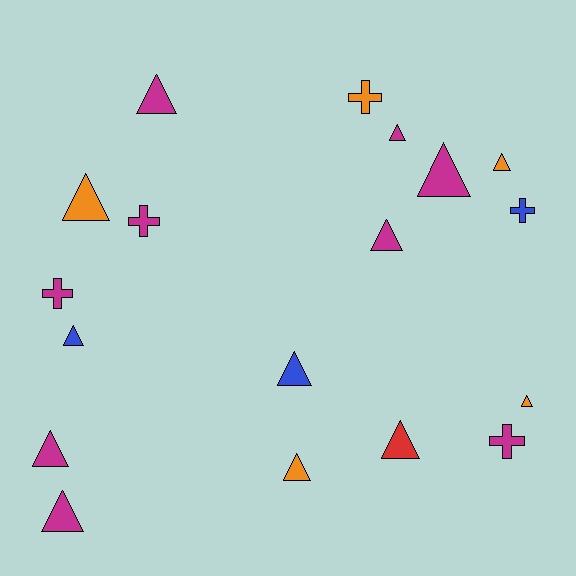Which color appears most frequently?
Magenta, with 9 objects.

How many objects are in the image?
There are 18 objects.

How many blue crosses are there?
There is 1 blue cross.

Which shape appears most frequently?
Triangle, with 13 objects.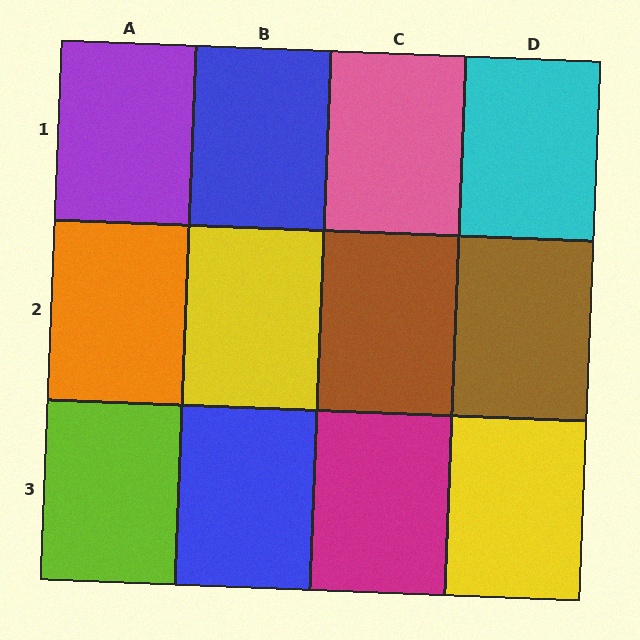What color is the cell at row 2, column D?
Brown.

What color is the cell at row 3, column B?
Blue.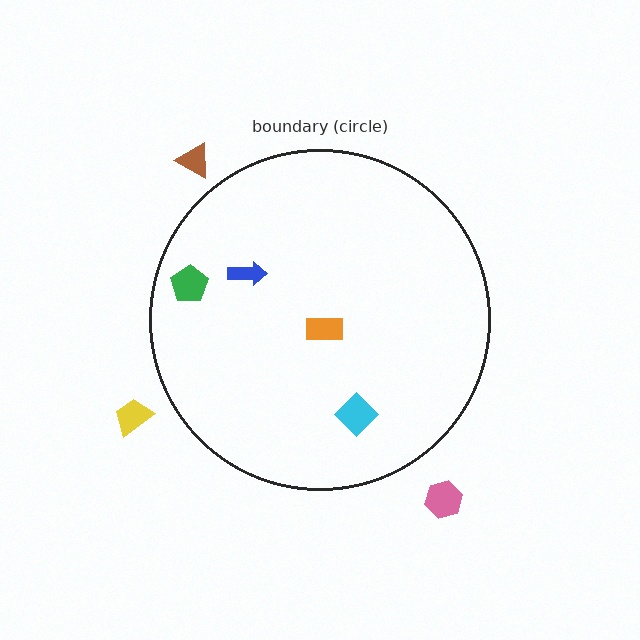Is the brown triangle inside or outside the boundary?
Outside.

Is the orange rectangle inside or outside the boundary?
Inside.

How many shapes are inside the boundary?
4 inside, 3 outside.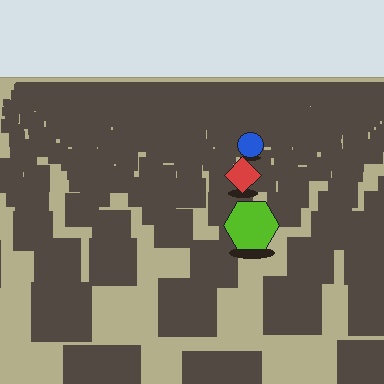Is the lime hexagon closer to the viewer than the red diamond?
Yes. The lime hexagon is closer — you can tell from the texture gradient: the ground texture is coarser near it.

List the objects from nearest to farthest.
From nearest to farthest: the lime hexagon, the red diamond, the blue circle.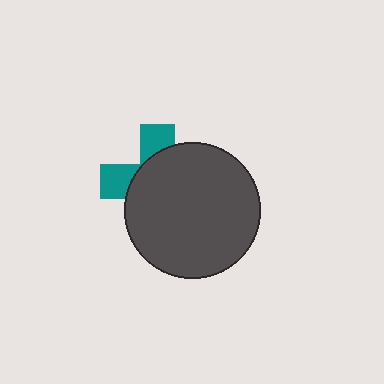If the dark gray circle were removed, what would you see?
You would see the complete teal cross.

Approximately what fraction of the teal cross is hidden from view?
Roughly 68% of the teal cross is hidden behind the dark gray circle.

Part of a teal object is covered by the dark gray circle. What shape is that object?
It is a cross.